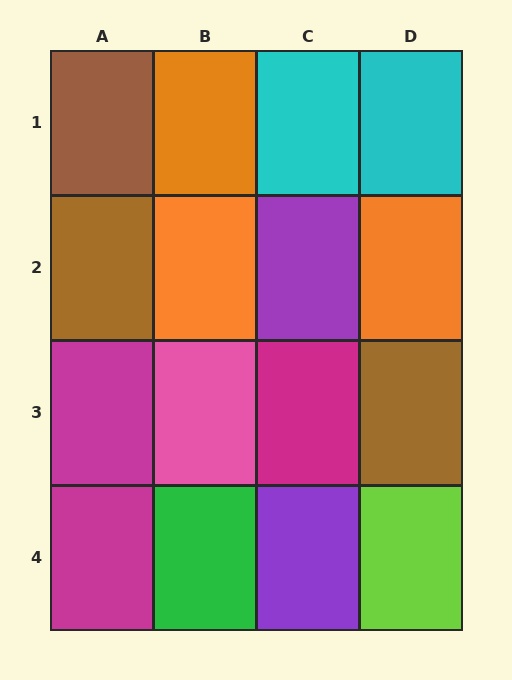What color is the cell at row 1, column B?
Orange.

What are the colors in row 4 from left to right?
Magenta, green, purple, lime.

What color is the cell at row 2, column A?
Brown.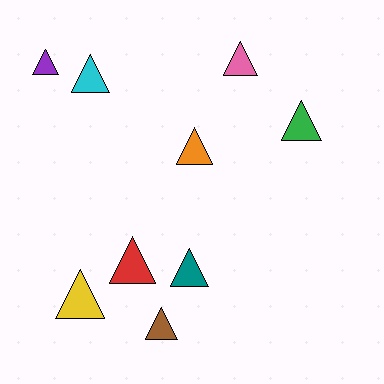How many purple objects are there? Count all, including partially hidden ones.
There is 1 purple object.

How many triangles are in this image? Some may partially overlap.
There are 9 triangles.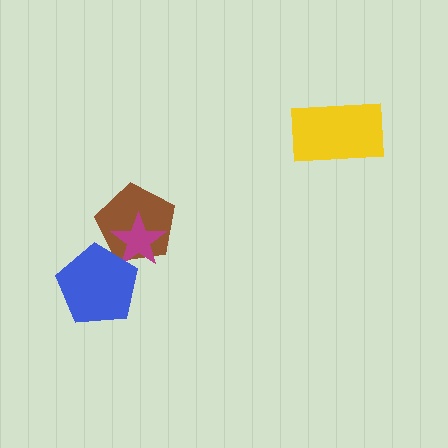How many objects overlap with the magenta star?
2 objects overlap with the magenta star.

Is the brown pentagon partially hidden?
Yes, it is partially covered by another shape.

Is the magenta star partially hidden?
Yes, it is partially covered by another shape.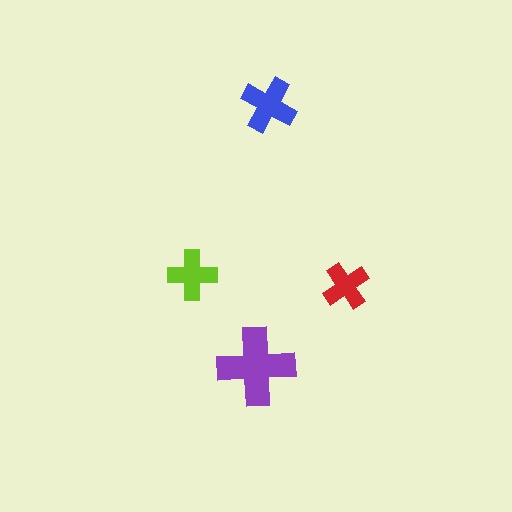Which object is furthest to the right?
The red cross is rightmost.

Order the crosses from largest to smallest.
the purple one, the blue one, the lime one, the red one.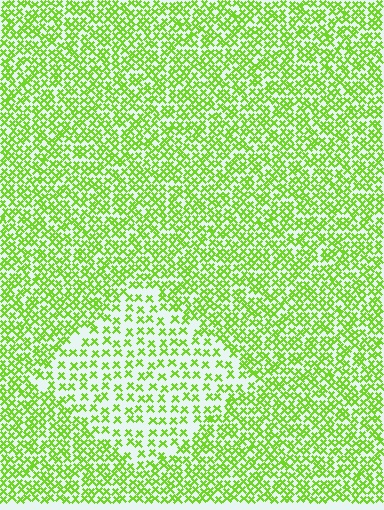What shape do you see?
I see a diamond.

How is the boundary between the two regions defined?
The boundary is defined by a change in element density (approximately 2.0x ratio). All elements are the same color, size, and shape.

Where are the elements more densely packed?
The elements are more densely packed outside the diamond boundary.